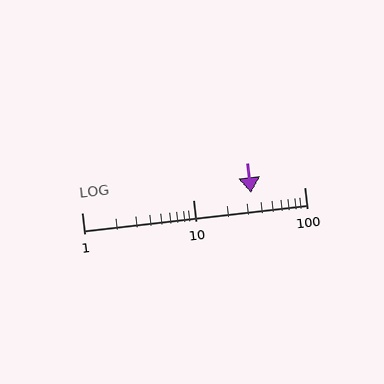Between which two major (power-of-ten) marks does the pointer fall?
The pointer is between 10 and 100.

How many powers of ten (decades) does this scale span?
The scale spans 2 decades, from 1 to 100.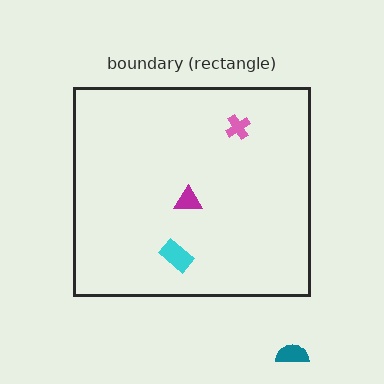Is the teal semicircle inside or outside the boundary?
Outside.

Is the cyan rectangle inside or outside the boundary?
Inside.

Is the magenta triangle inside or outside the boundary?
Inside.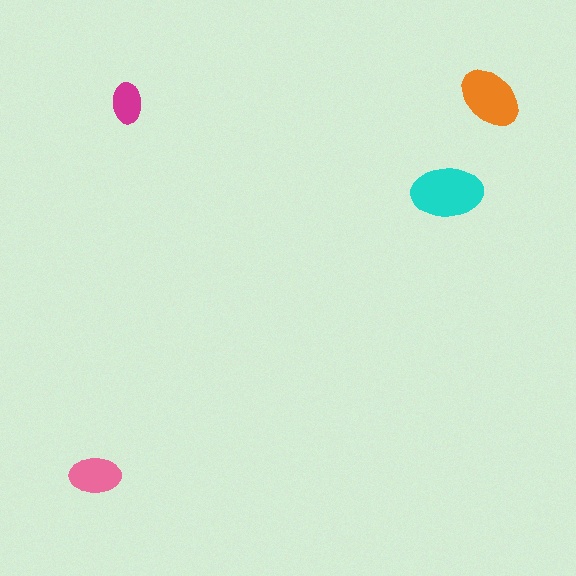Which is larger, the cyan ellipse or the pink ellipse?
The cyan one.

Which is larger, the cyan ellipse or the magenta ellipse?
The cyan one.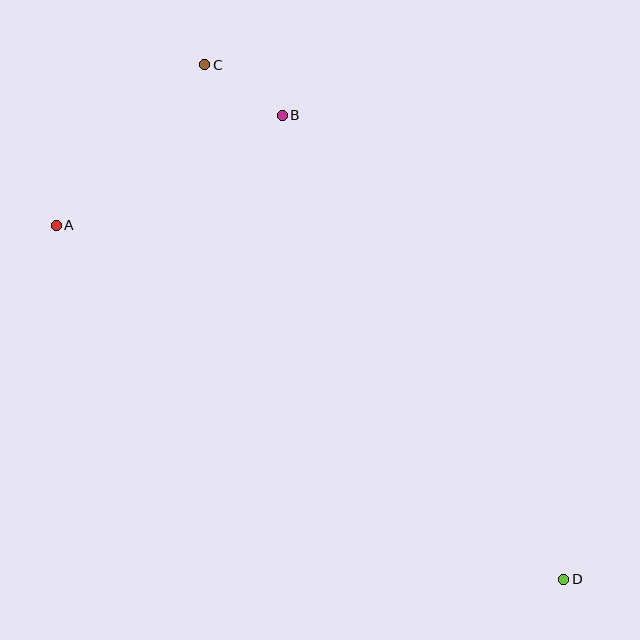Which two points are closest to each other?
Points B and C are closest to each other.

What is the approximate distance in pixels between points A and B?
The distance between A and B is approximately 251 pixels.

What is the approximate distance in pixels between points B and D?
The distance between B and D is approximately 543 pixels.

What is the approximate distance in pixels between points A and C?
The distance between A and C is approximately 219 pixels.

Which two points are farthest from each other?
Points C and D are farthest from each other.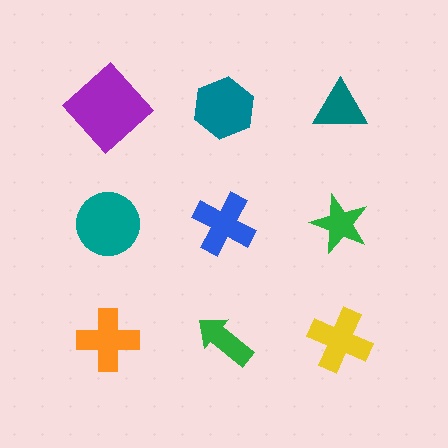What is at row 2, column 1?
A teal circle.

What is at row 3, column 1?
An orange cross.